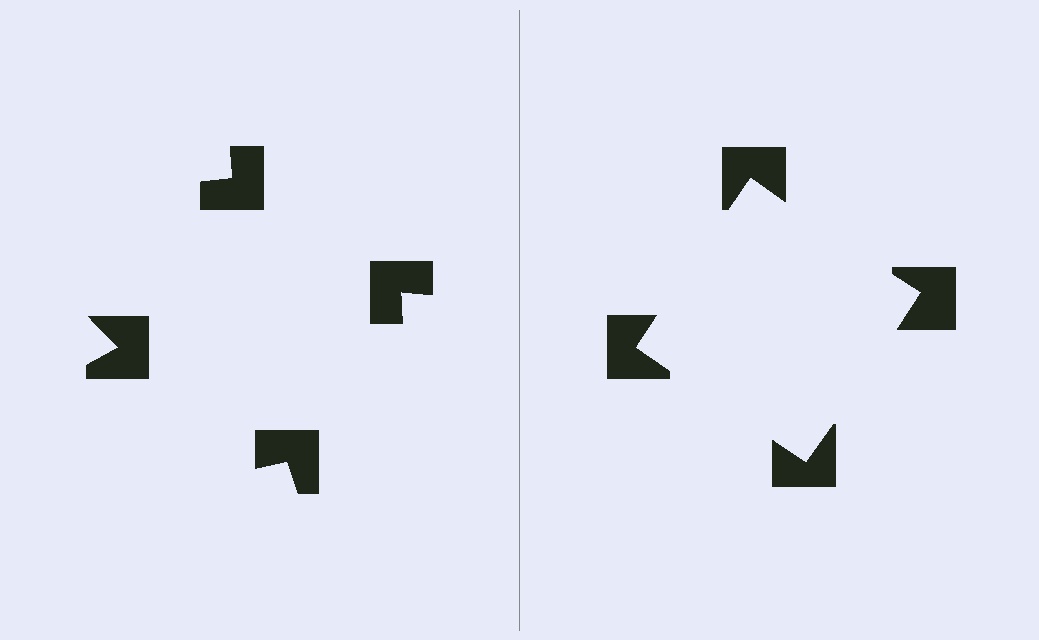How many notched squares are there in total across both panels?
8 — 4 on each side.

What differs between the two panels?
The notched squares are positioned identically on both sides; only the wedge orientations differ. On the right they align to a square; on the left they are misaligned.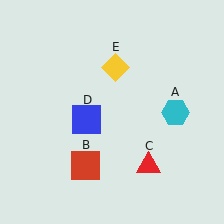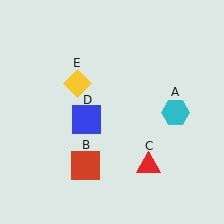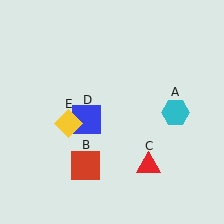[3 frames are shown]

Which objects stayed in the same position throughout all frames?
Cyan hexagon (object A) and red square (object B) and red triangle (object C) and blue square (object D) remained stationary.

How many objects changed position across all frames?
1 object changed position: yellow diamond (object E).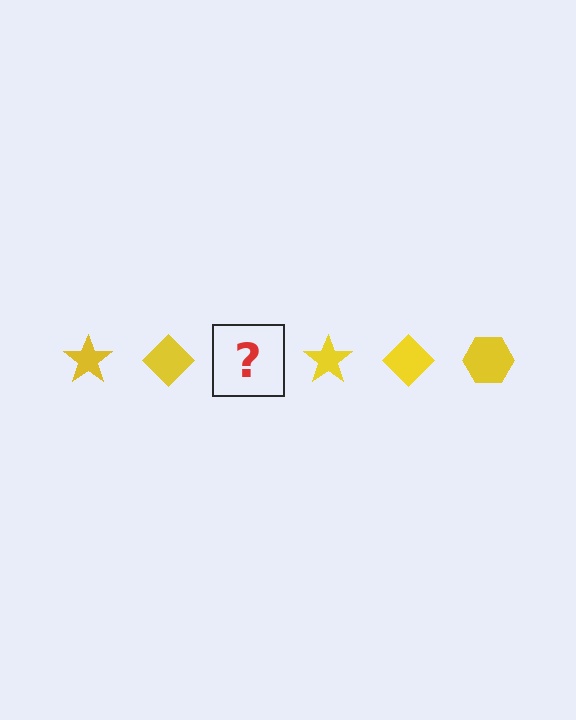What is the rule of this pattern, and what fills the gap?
The rule is that the pattern cycles through star, diamond, hexagon shapes in yellow. The gap should be filled with a yellow hexagon.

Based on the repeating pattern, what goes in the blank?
The blank should be a yellow hexagon.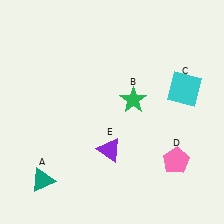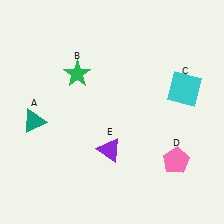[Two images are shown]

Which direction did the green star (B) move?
The green star (B) moved left.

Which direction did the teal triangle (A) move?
The teal triangle (A) moved up.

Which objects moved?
The objects that moved are: the teal triangle (A), the green star (B).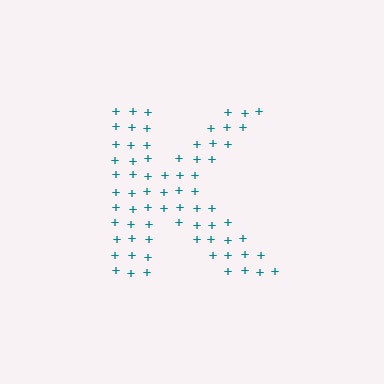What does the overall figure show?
The overall figure shows the letter K.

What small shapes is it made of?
It is made of small plus signs.